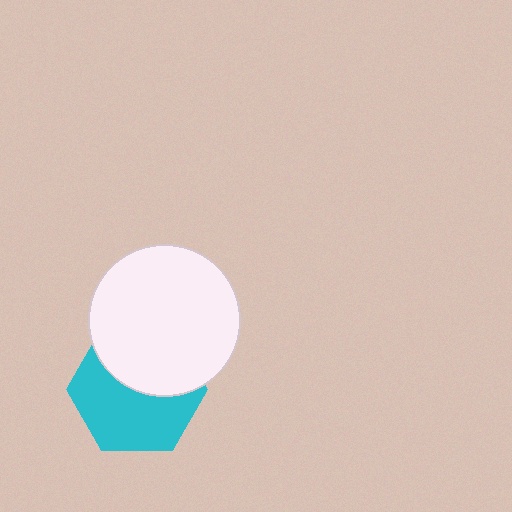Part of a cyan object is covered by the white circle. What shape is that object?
It is a hexagon.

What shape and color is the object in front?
The object in front is a white circle.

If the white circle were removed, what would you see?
You would see the complete cyan hexagon.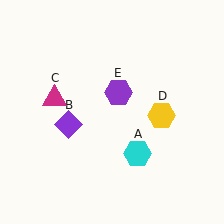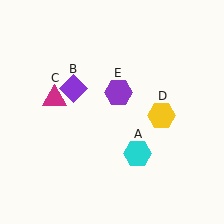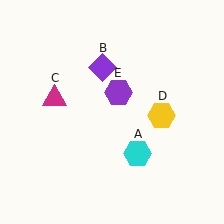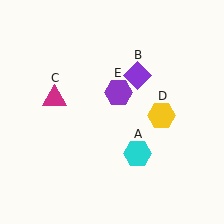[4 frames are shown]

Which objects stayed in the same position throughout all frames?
Cyan hexagon (object A) and magenta triangle (object C) and yellow hexagon (object D) and purple hexagon (object E) remained stationary.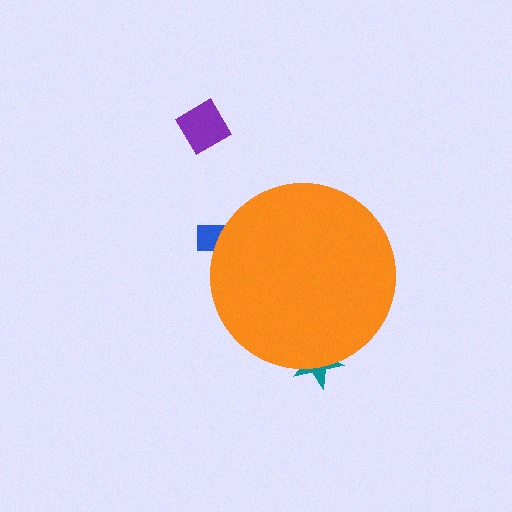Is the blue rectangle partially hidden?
Yes, the blue rectangle is partially hidden behind the orange circle.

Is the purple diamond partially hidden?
No, the purple diamond is fully visible.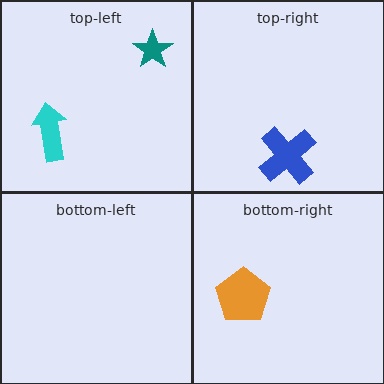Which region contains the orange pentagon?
The bottom-right region.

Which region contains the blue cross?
The top-right region.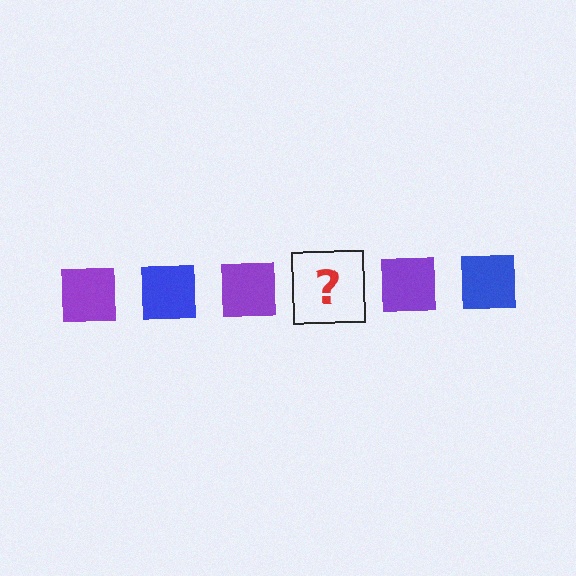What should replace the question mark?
The question mark should be replaced with a blue square.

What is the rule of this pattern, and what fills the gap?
The rule is that the pattern cycles through purple, blue squares. The gap should be filled with a blue square.